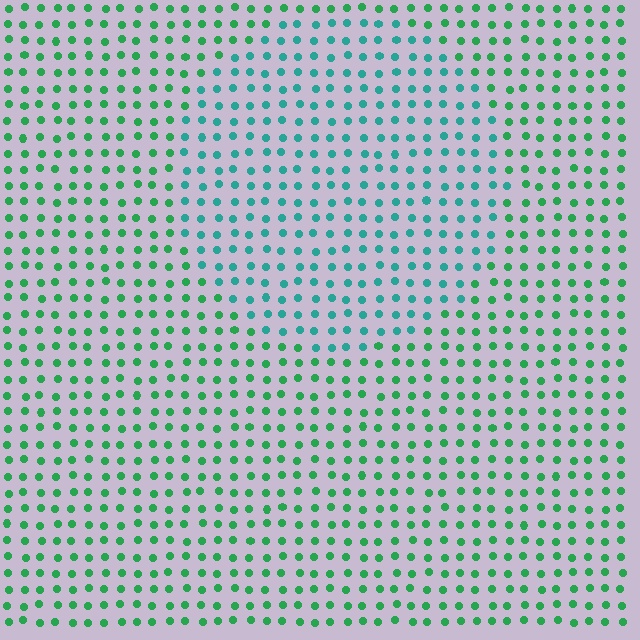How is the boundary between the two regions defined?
The boundary is defined purely by a slight shift in hue (about 34 degrees). Spacing, size, and orientation are identical on both sides.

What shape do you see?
I see a circle.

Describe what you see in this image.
The image is filled with small green elements in a uniform arrangement. A circle-shaped region is visible where the elements are tinted to a slightly different hue, forming a subtle color boundary.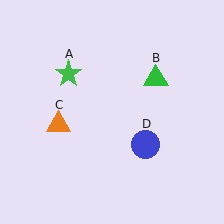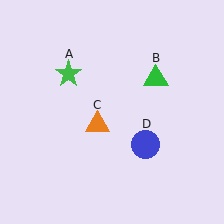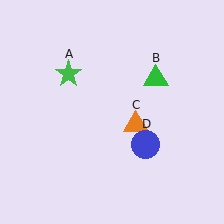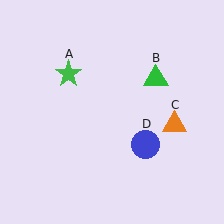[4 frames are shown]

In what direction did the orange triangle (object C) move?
The orange triangle (object C) moved right.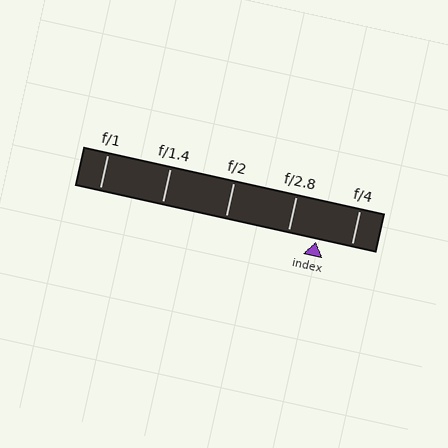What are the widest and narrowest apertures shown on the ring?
The widest aperture shown is f/1 and the narrowest is f/4.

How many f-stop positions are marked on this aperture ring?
There are 5 f-stop positions marked.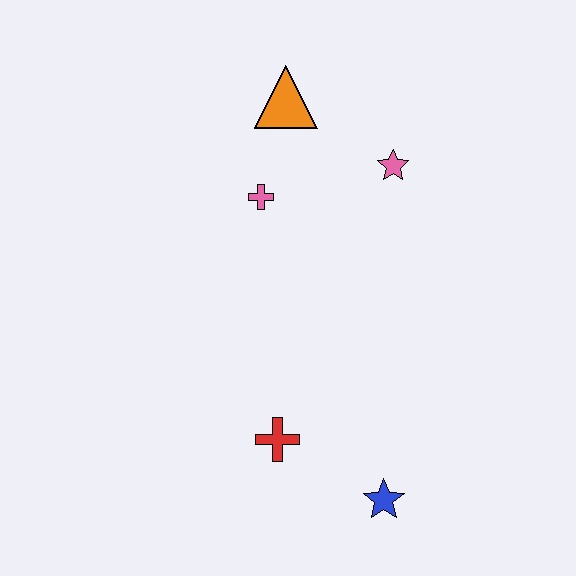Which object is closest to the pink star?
The orange triangle is closest to the pink star.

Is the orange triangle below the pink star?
No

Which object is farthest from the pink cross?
The blue star is farthest from the pink cross.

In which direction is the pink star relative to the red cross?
The pink star is above the red cross.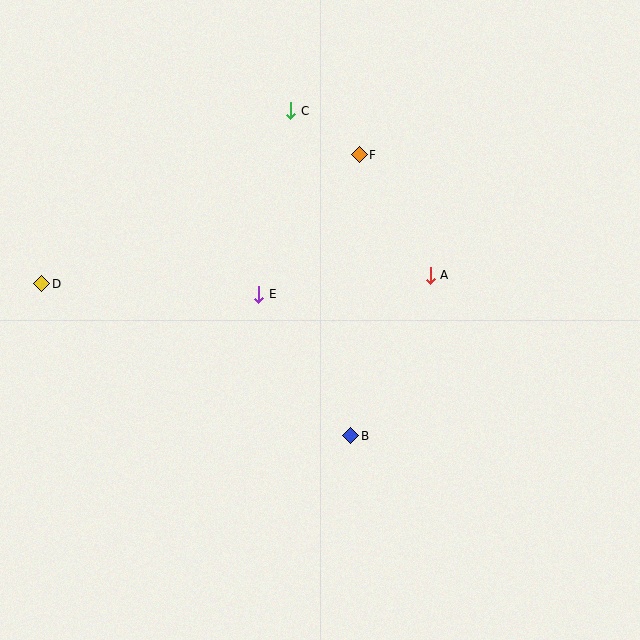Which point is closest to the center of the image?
Point E at (259, 294) is closest to the center.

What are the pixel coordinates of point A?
Point A is at (430, 275).